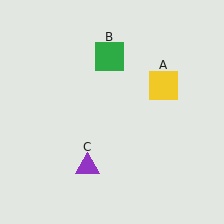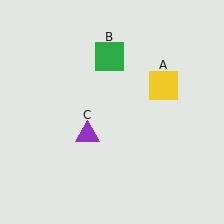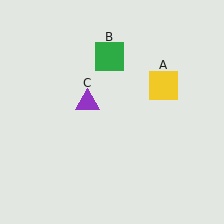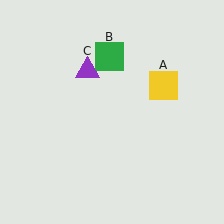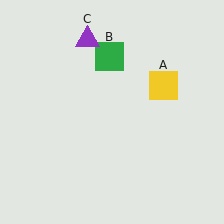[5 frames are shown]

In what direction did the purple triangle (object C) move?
The purple triangle (object C) moved up.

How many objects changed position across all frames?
1 object changed position: purple triangle (object C).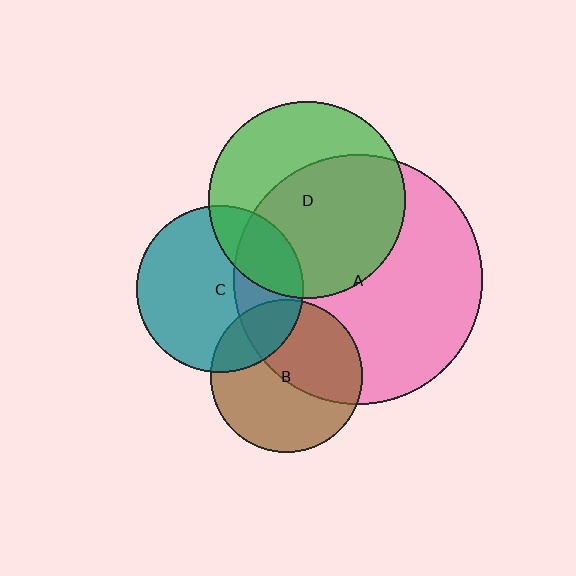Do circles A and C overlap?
Yes.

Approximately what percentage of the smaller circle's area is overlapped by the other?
Approximately 35%.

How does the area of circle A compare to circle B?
Approximately 2.7 times.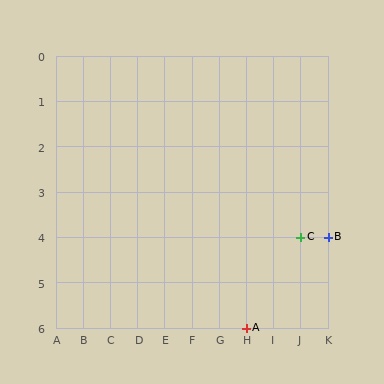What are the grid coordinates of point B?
Point B is at grid coordinates (K, 4).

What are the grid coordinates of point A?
Point A is at grid coordinates (H, 6).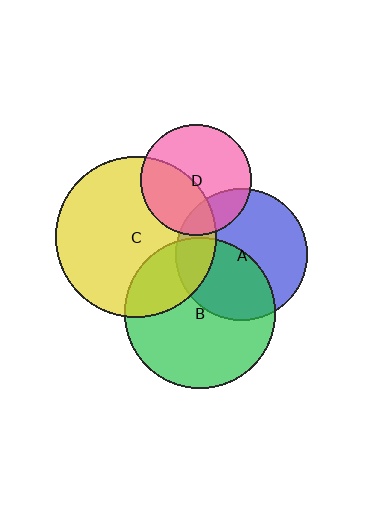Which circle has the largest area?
Circle C (yellow).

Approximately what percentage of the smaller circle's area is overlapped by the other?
Approximately 40%.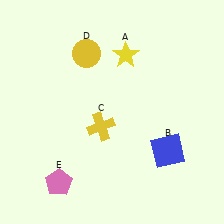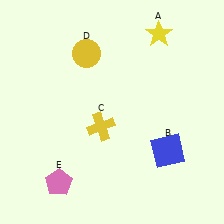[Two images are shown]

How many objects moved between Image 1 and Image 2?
1 object moved between the two images.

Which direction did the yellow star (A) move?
The yellow star (A) moved right.